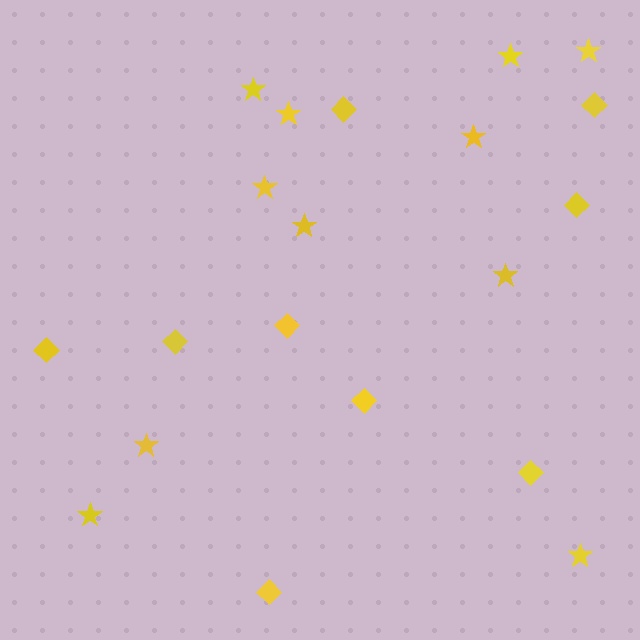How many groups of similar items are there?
There are 2 groups: one group of stars (11) and one group of diamonds (9).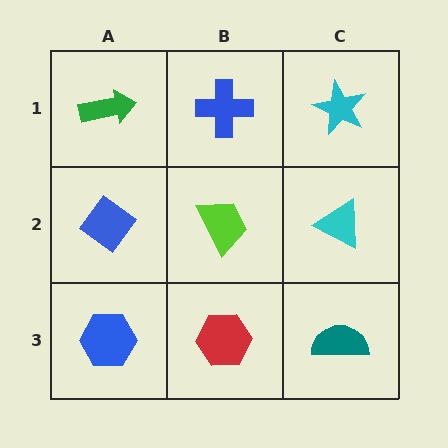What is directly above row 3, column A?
A blue diamond.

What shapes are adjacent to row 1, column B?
A lime trapezoid (row 2, column B), a green arrow (row 1, column A), a cyan star (row 1, column C).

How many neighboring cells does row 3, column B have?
3.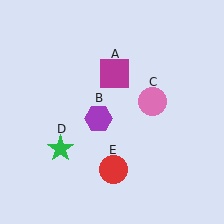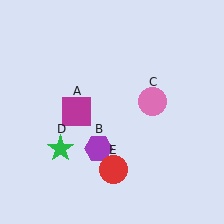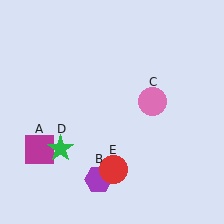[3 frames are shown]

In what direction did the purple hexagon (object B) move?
The purple hexagon (object B) moved down.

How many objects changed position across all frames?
2 objects changed position: magenta square (object A), purple hexagon (object B).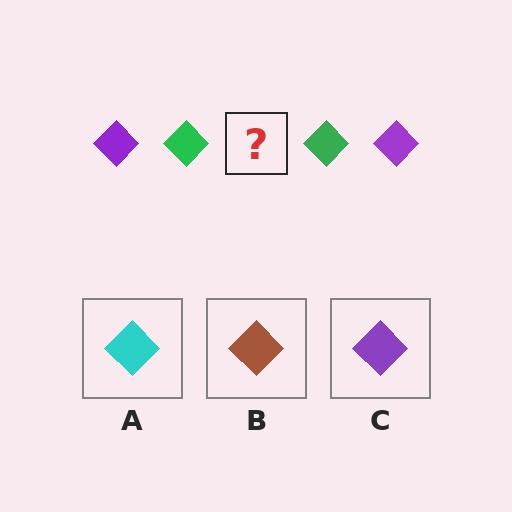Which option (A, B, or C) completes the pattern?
C.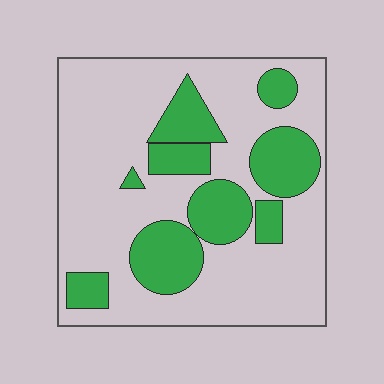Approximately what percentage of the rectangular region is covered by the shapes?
Approximately 30%.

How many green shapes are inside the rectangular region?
9.